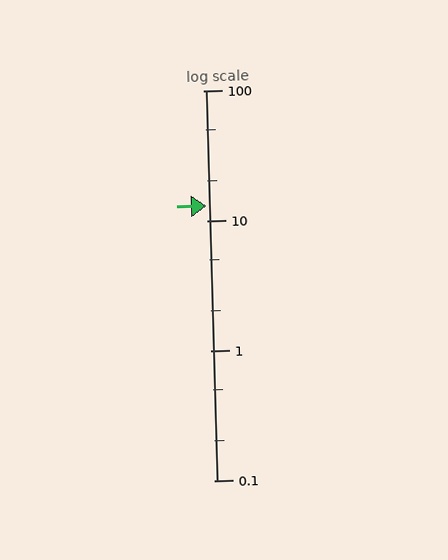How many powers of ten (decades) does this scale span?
The scale spans 3 decades, from 0.1 to 100.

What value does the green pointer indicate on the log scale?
The pointer indicates approximately 13.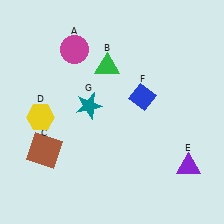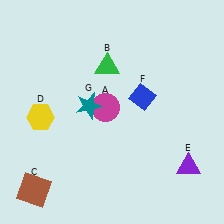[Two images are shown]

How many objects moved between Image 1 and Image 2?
2 objects moved between the two images.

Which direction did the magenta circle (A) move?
The magenta circle (A) moved down.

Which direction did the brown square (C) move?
The brown square (C) moved down.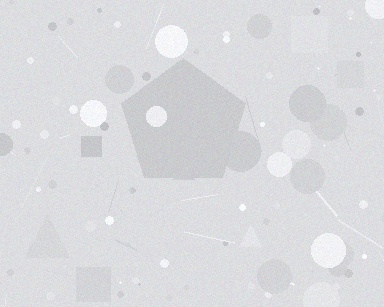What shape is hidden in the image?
A pentagon is hidden in the image.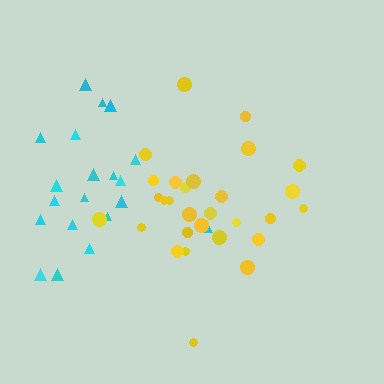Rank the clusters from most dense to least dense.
yellow, cyan.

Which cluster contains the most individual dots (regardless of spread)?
Yellow (30).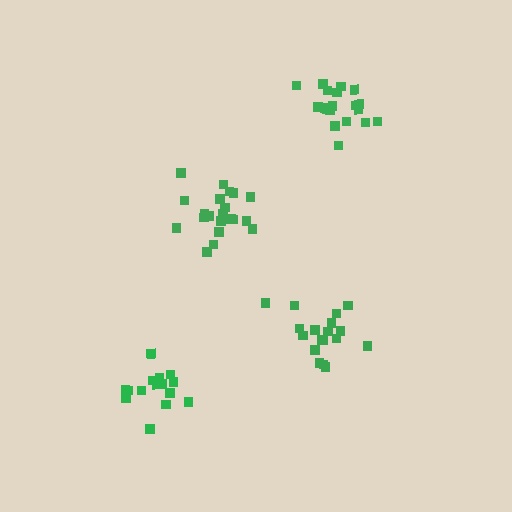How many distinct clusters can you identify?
There are 4 distinct clusters.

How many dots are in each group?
Group 1: 21 dots, Group 2: 19 dots, Group 3: 15 dots, Group 4: 18 dots (73 total).